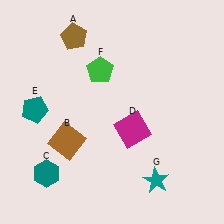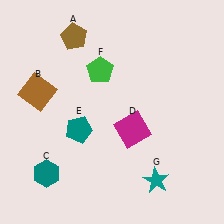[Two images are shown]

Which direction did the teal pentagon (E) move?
The teal pentagon (E) moved right.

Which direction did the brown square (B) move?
The brown square (B) moved up.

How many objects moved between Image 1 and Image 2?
2 objects moved between the two images.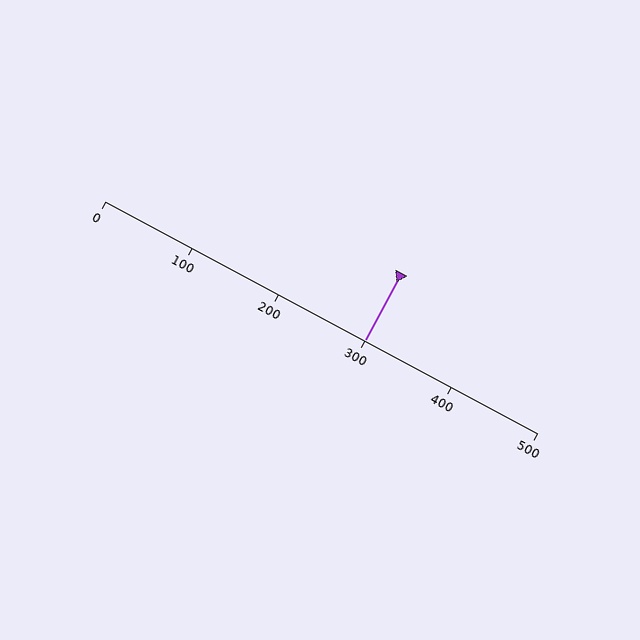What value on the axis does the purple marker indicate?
The marker indicates approximately 300.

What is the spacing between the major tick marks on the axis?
The major ticks are spaced 100 apart.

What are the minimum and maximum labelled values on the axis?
The axis runs from 0 to 500.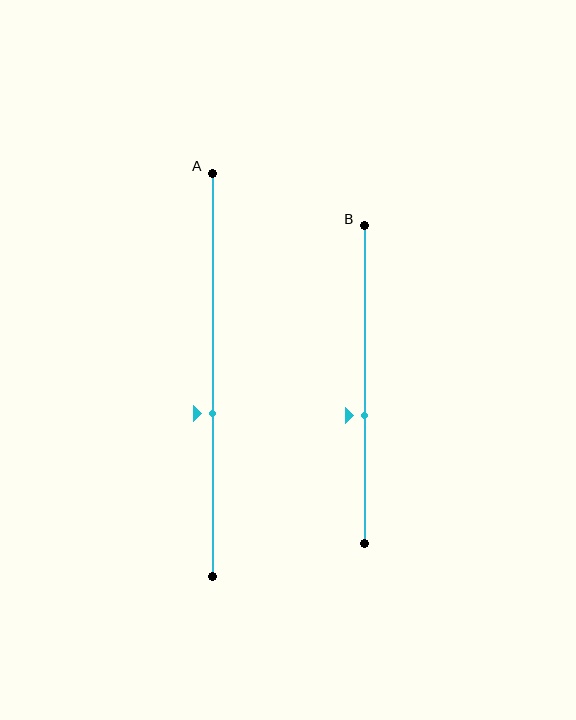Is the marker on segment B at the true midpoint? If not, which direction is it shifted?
No, the marker on segment B is shifted downward by about 10% of the segment length.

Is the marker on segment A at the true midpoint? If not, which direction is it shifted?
No, the marker on segment A is shifted downward by about 10% of the segment length.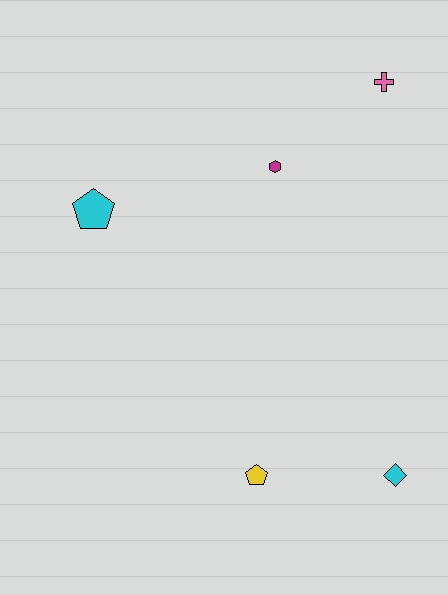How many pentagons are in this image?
There are 2 pentagons.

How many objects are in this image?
There are 5 objects.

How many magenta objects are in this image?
There is 1 magenta object.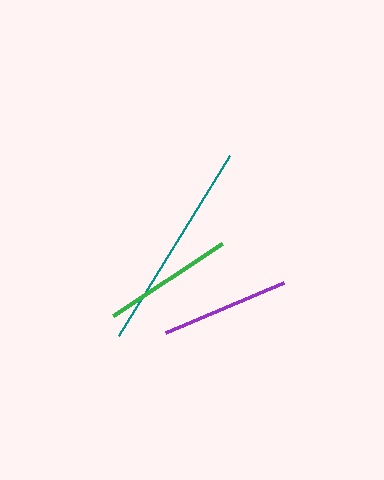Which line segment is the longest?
The teal line is the longest at approximately 211 pixels.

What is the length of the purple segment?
The purple segment is approximately 128 pixels long.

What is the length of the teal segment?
The teal segment is approximately 211 pixels long.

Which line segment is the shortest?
The purple line is the shortest at approximately 128 pixels.